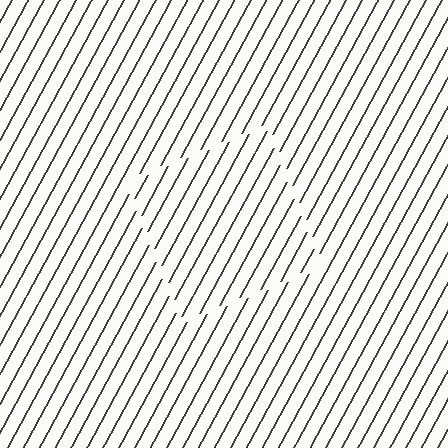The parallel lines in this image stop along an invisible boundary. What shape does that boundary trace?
An illusory square. The interior of the shape contains the same grating, shifted by half a period — the contour is defined by the phase discontinuity where line-ends from the inner and outer gratings abut.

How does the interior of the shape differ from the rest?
The interior of the shape contains the same grating, shifted by half a period — the contour is defined by the phase discontinuity where line-ends from the inner and outer gratings abut.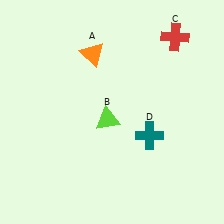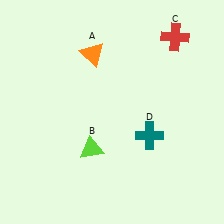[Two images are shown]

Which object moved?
The lime triangle (B) moved down.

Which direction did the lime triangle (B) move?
The lime triangle (B) moved down.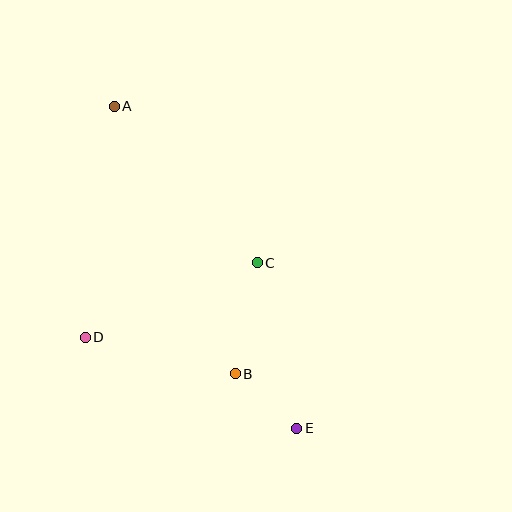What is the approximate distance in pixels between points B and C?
The distance between B and C is approximately 113 pixels.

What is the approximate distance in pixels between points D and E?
The distance between D and E is approximately 230 pixels.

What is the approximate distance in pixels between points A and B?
The distance between A and B is approximately 294 pixels.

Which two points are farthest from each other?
Points A and E are farthest from each other.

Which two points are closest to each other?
Points B and E are closest to each other.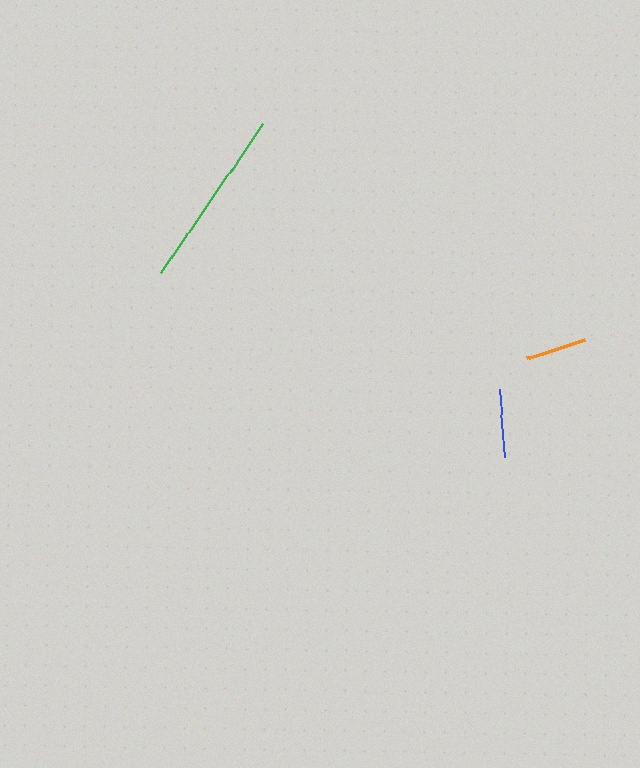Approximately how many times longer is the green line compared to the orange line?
The green line is approximately 3.0 times the length of the orange line.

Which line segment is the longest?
The green line is the longest at approximately 181 pixels.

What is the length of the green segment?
The green segment is approximately 181 pixels long.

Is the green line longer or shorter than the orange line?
The green line is longer than the orange line.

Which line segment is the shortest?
The orange line is the shortest at approximately 61 pixels.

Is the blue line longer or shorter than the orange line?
The blue line is longer than the orange line.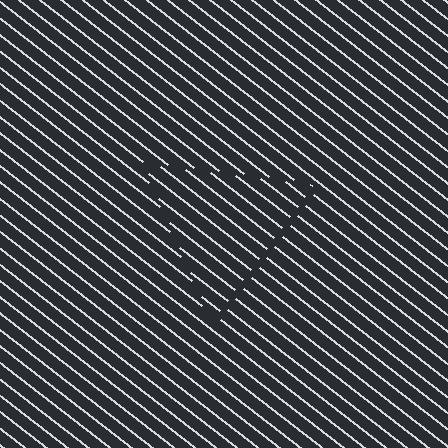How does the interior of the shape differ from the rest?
The interior of the shape contains the same grating, shifted by half a period — the contour is defined by the phase discontinuity where line-ends from the inner and outer gratings abut.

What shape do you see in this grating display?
An illusory triangle. The interior of the shape contains the same grating, shifted by half a period — the contour is defined by the phase discontinuity where line-ends from the inner and outer gratings abut.